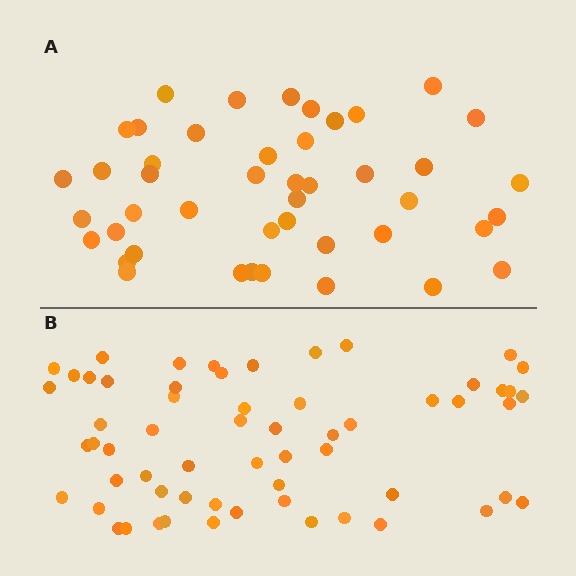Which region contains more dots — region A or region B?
Region B (the bottom region) has more dots.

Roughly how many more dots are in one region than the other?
Region B has approximately 15 more dots than region A.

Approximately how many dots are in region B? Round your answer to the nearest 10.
About 60 dots.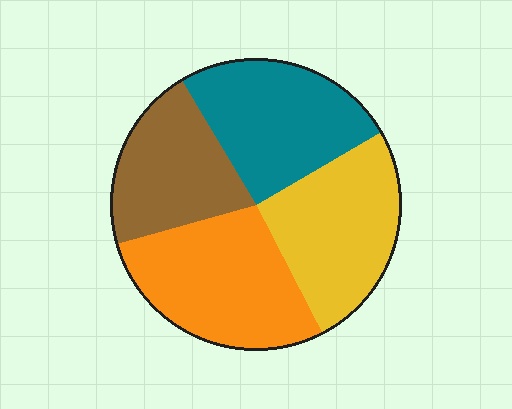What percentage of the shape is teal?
Teal takes up between a quarter and a half of the shape.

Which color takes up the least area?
Brown, at roughly 20%.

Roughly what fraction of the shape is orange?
Orange takes up about one quarter (1/4) of the shape.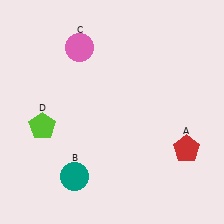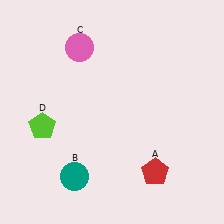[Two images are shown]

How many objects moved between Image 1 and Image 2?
1 object moved between the two images.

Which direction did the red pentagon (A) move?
The red pentagon (A) moved left.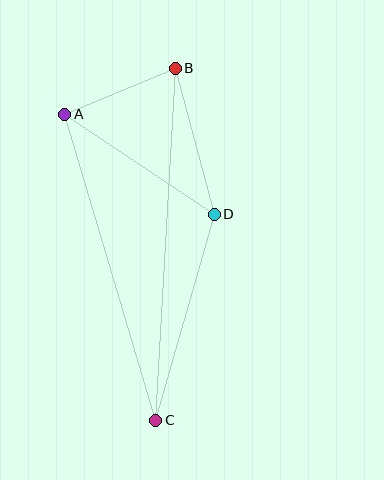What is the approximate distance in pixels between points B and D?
The distance between B and D is approximately 151 pixels.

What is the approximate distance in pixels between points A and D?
The distance between A and D is approximately 180 pixels.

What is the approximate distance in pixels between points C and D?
The distance between C and D is approximately 214 pixels.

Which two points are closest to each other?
Points A and B are closest to each other.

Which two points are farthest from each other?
Points B and C are farthest from each other.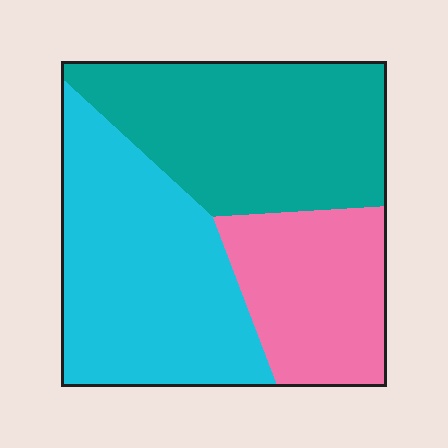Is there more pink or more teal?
Teal.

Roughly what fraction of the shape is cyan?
Cyan covers around 40% of the shape.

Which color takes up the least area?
Pink, at roughly 25%.